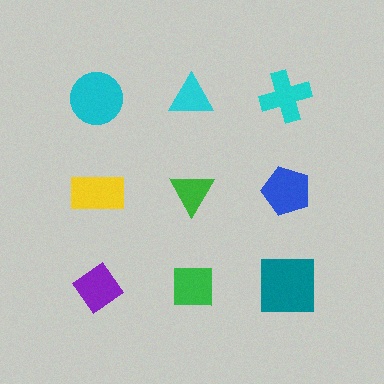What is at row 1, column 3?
A cyan cross.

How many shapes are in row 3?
3 shapes.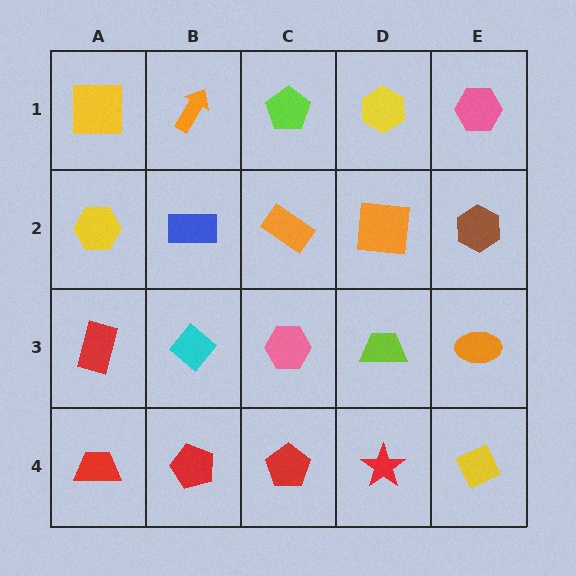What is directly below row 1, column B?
A blue rectangle.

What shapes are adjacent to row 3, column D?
An orange square (row 2, column D), a red star (row 4, column D), a pink hexagon (row 3, column C), an orange ellipse (row 3, column E).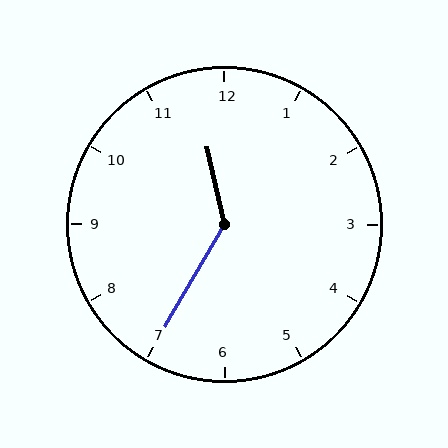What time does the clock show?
11:35.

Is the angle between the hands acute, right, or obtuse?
It is obtuse.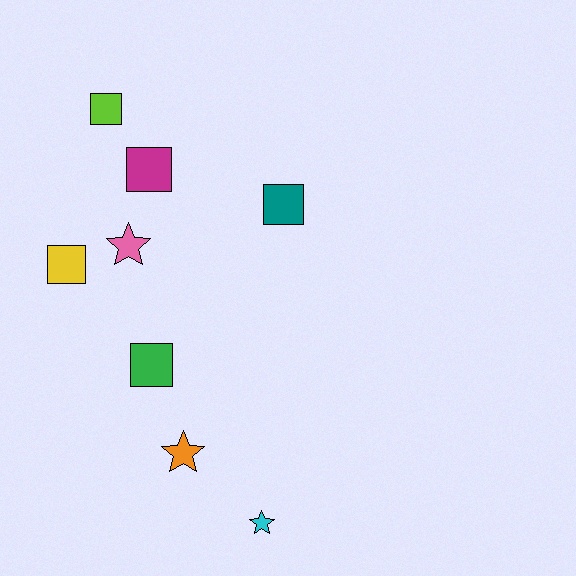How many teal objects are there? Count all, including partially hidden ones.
There is 1 teal object.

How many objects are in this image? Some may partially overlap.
There are 8 objects.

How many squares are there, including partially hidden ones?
There are 5 squares.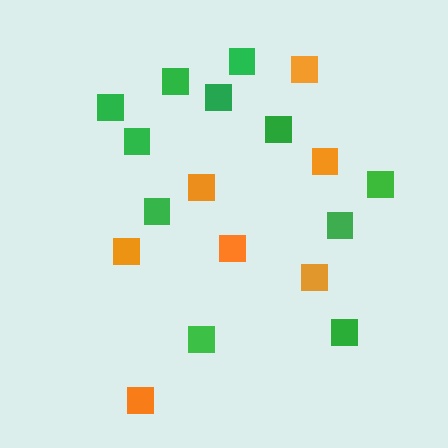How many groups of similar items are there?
There are 2 groups: one group of orange squares (7) and one group of green squares (11).